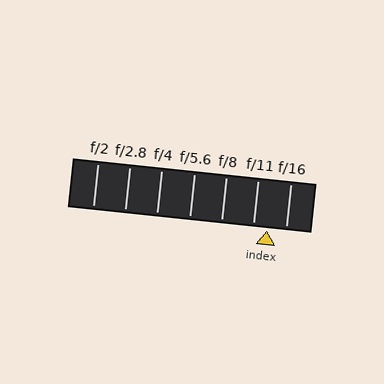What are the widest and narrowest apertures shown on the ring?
The widest aperture shown is f/2 and the narrowest is f/16.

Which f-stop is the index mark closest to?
The index mark is closest to f/11.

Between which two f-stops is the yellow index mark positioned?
The index mark is between f/11 and f/16.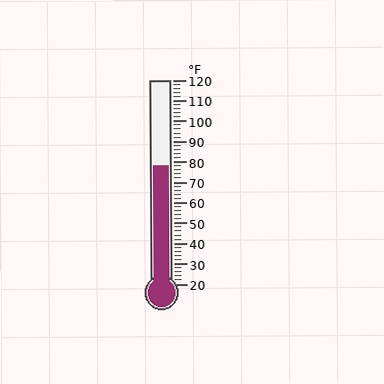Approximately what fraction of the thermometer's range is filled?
The thermometer is filled to approximately 60% of its range.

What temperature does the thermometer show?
The thermometer shows approximately 78°F.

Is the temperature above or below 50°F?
The temperature is above 50°F.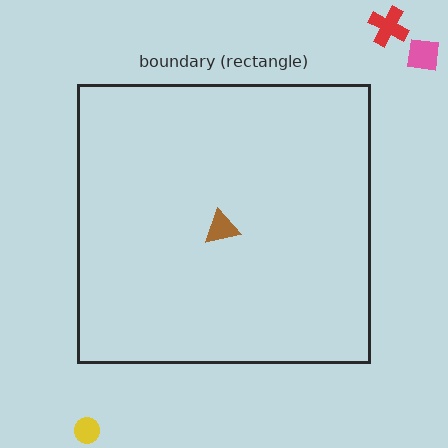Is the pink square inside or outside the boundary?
Outside.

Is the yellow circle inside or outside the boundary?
Outside.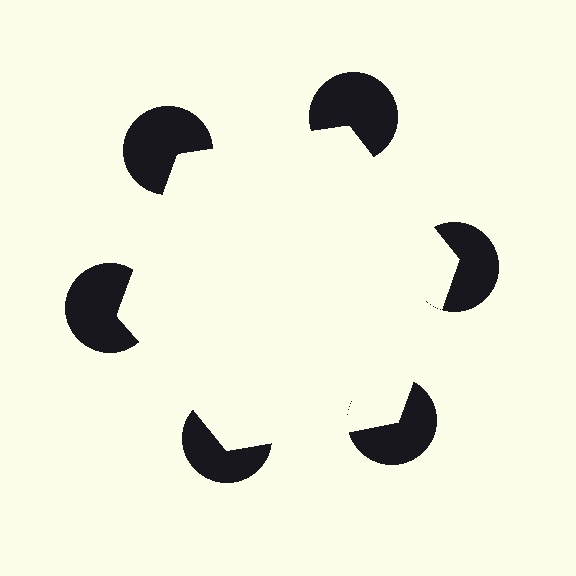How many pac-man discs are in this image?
There are 6 — one at each vertex of the illusory hexagon.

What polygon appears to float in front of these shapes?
An illusory hexagon — its edges are inferred from the aligned wedge cuts in the pac-man discs, not physically drawn.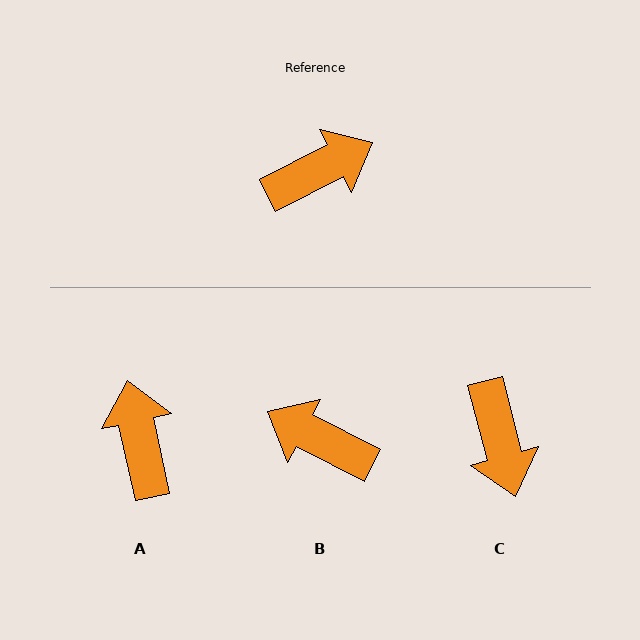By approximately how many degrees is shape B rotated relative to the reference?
Approximately 126 degrees counter-clockwise.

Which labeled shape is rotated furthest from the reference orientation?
B, about 126 degrees away.